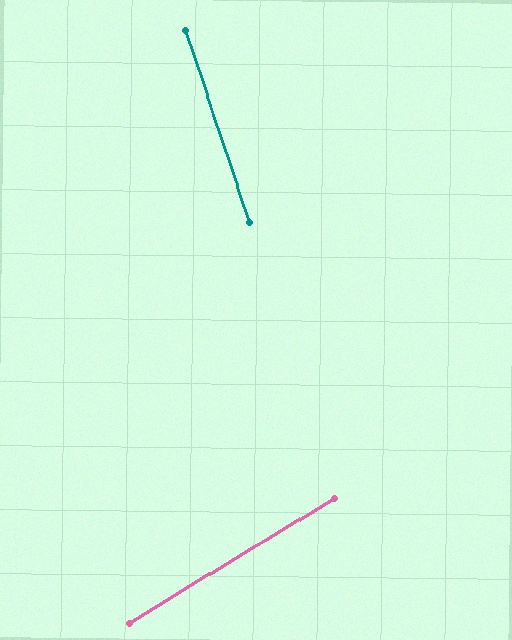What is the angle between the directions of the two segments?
Approximately 77 degrees.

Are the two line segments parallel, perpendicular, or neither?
Neither parallel nor perpendicular — they differ by about 77°.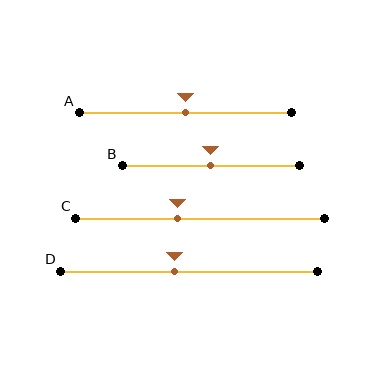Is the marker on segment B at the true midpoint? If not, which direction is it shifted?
Yes, the marker on segment B is at the true midpoint.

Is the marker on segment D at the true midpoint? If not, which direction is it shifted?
No, the marker on segment D is shifted to the left by about 5% of the segment length.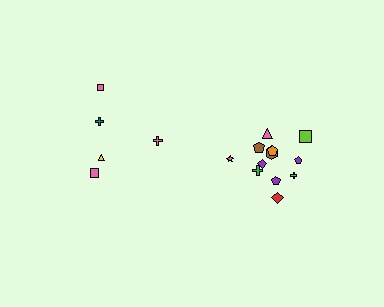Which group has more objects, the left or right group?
The right group.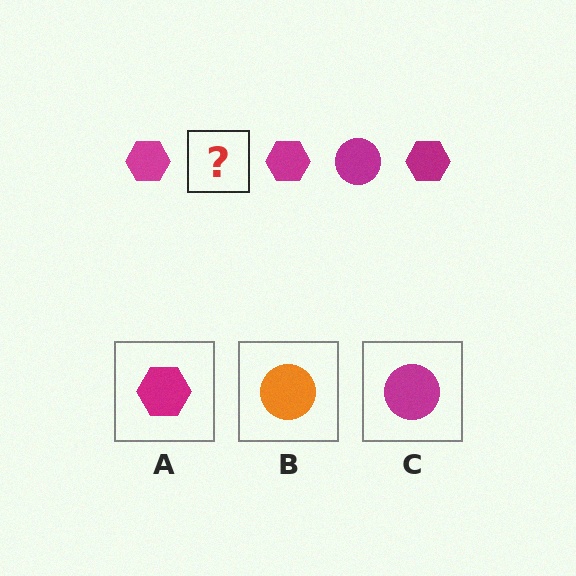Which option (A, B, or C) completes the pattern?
C.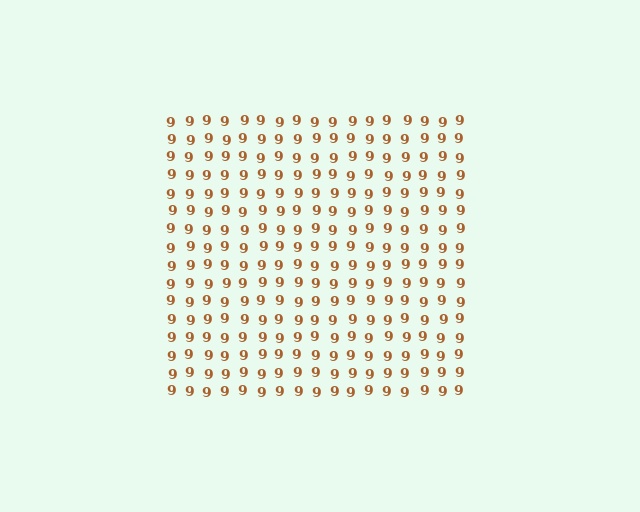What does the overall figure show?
The overall figure shows a square.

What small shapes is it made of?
It is made of small digit 9's.